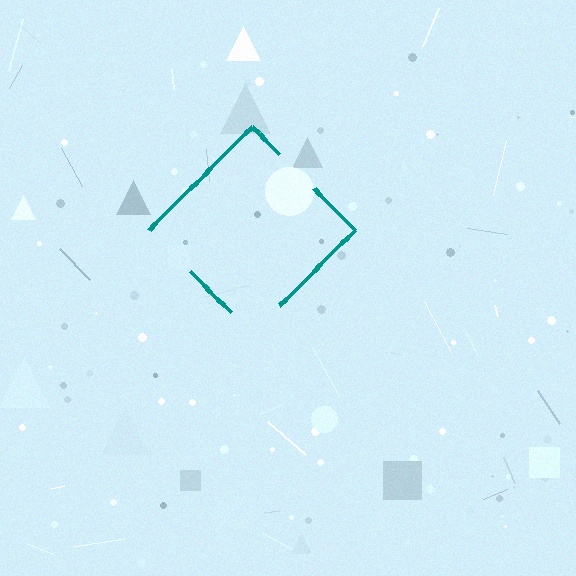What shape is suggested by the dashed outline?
The dashed outline suggests a diamond.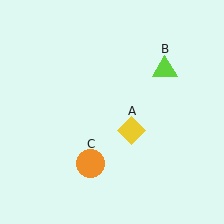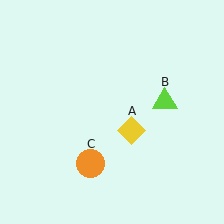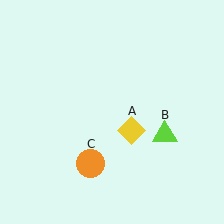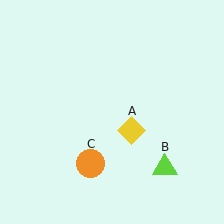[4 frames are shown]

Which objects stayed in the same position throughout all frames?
Yellow diamond (object A) and orange circle (object C) remained stationary.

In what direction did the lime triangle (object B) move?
The lime triangle (object B) moved down.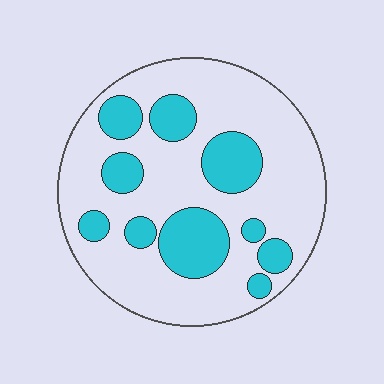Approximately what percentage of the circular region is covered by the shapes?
Approximately 25%.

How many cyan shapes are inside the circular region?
10.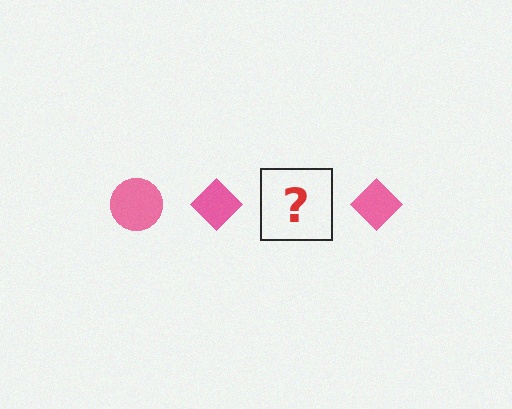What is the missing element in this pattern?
The missing element is a pink circle.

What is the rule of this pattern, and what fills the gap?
The rule is that the pattern cycles through circle, diamond shapes in pink. The gap should be filled with a pink circle.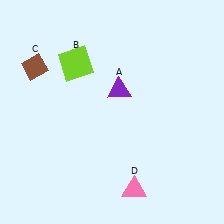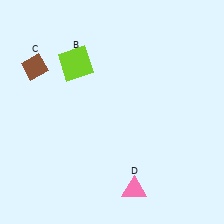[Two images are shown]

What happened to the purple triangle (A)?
The purple triangle (A) was removed in Image 2. It was in the top-right area of Image 1.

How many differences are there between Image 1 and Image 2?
There is 1 difference between the two images.